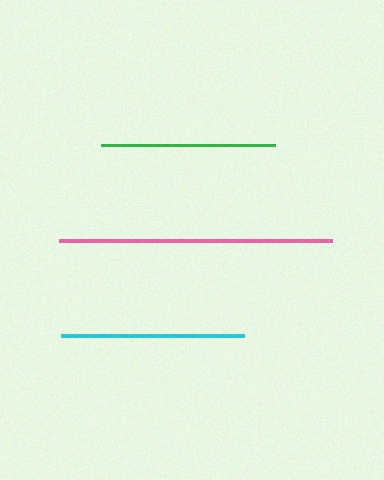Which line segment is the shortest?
The green line is the shortest at approximately 174 pixels.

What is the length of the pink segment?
The pink segment is approximately 273 pixels long.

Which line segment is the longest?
The pink line is the longest at approximately 273 pixels.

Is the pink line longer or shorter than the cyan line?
The pink line is longer than the cyan line.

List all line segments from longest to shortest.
From longest to shortest: pink, cyan, green.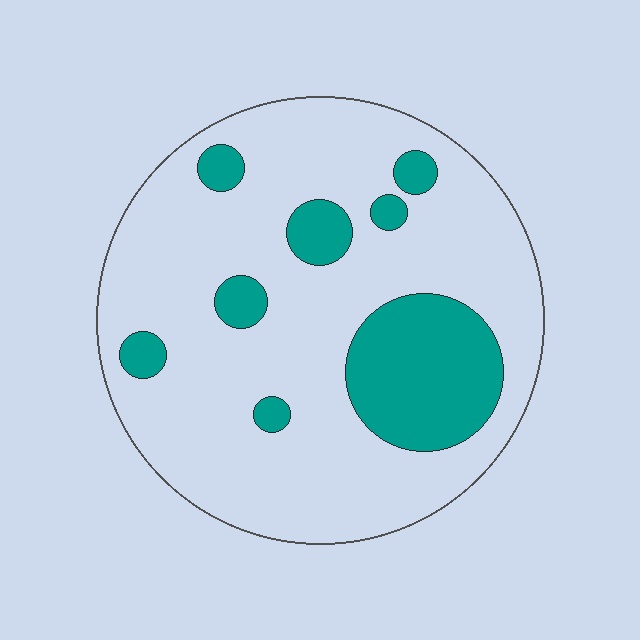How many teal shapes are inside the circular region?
8.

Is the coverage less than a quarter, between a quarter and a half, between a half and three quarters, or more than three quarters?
Less than a quarter.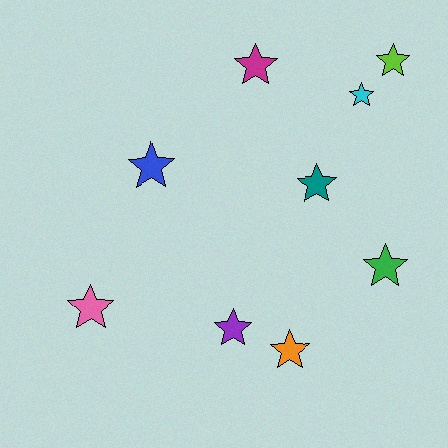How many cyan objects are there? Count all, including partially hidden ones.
There is 1 cyan object.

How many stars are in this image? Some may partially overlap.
There are 9 stars.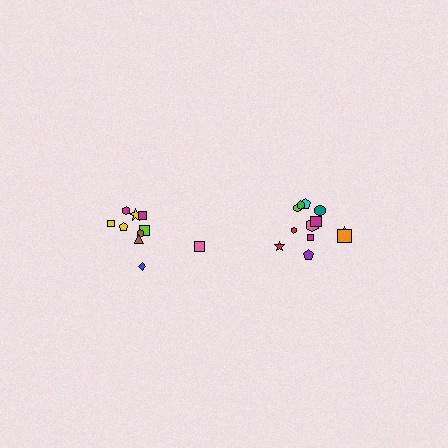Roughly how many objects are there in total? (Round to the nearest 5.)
Roughly 20 objects in total.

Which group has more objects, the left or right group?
The right group.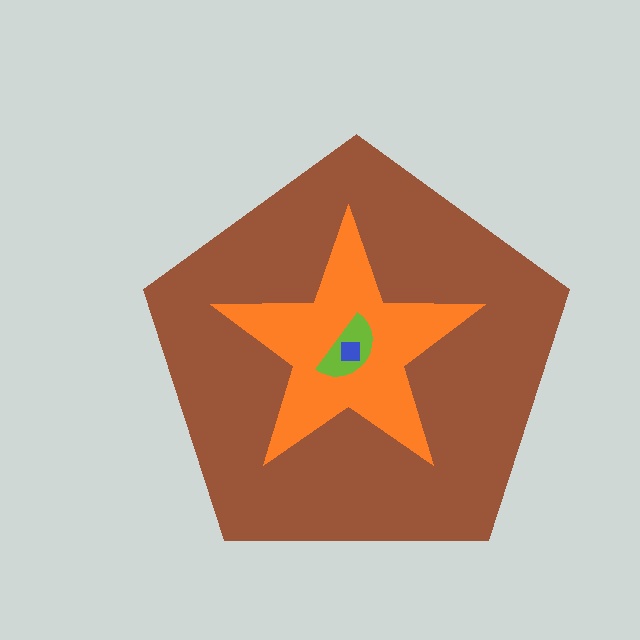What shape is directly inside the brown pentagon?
The orange star.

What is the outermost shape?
The brown pentagon.